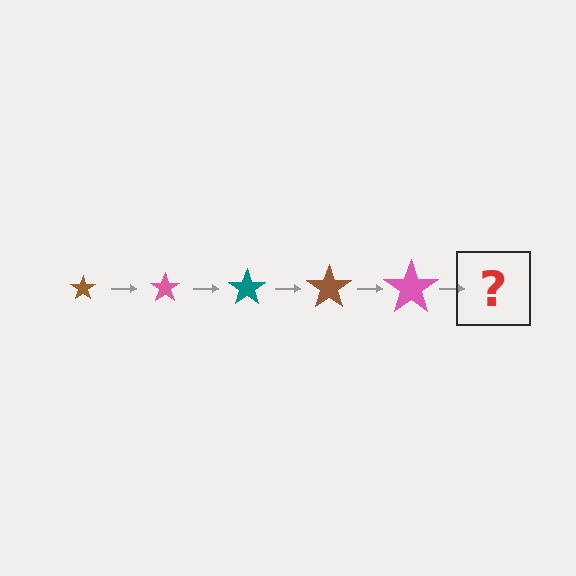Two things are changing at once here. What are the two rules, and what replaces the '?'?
The two rules are that the star grows larger each step and the color cycles through brown, pink, and teal. The '?' should be a teal star, larger than the previous one.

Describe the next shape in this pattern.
It should be a teal star, larger than the previous one.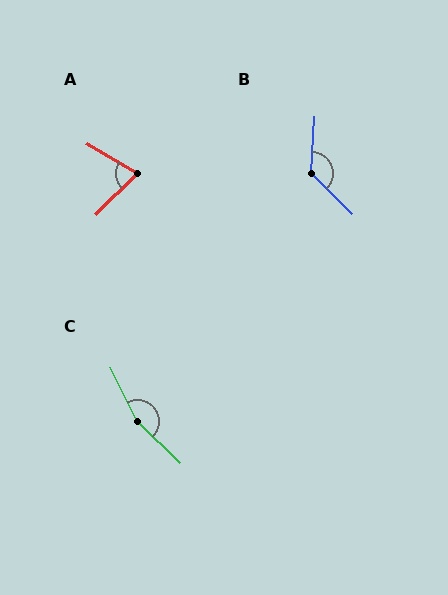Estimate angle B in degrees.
Approximately 131 degrees.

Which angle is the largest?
C, at approximately 160 degrees.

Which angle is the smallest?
A, at approximately 76 degrees.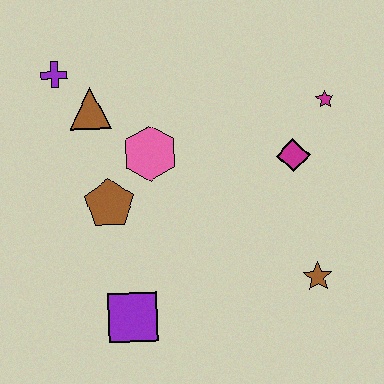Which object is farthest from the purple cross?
The brown star is farthest from the purple cross.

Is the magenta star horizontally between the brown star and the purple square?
No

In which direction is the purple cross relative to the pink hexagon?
The purple cross is to the left of the pink hexagon.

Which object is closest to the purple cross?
The brown triangle is closest to the purple cross.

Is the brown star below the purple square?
No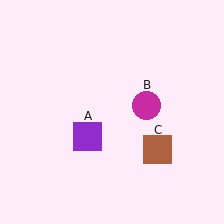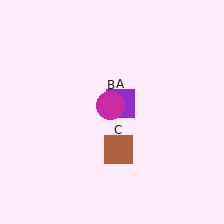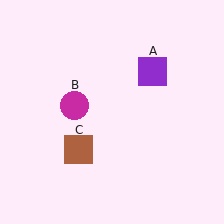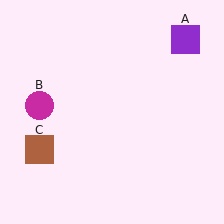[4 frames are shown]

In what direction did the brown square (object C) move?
The brown square (object C) moved left.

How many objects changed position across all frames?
3 objects changed position: purple square (object A), magenta circle (object B), brown square (object C).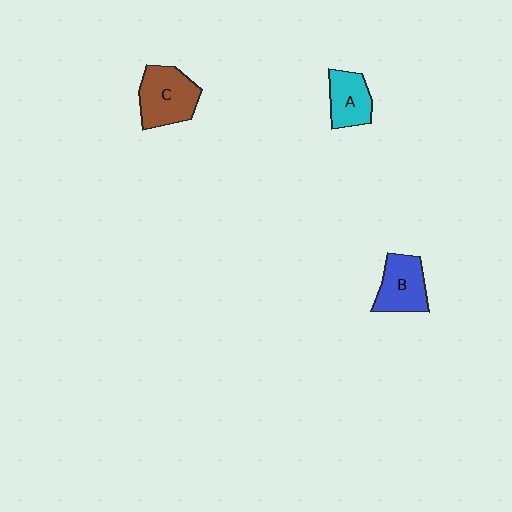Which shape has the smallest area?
Shape A (cyan).